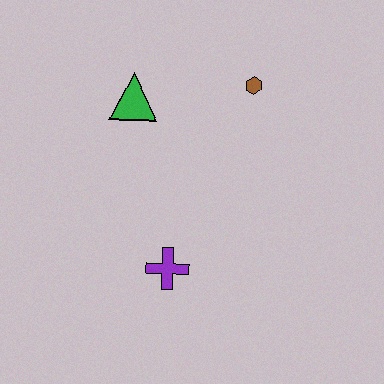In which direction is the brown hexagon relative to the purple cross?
The brown hexagon is above the purple cross.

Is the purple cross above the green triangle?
No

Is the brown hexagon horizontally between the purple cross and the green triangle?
No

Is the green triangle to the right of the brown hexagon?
No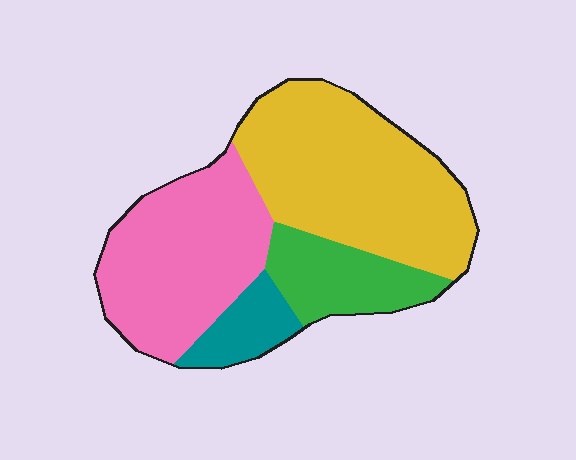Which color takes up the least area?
Teal, at roughly 10%.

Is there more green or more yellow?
Yellow.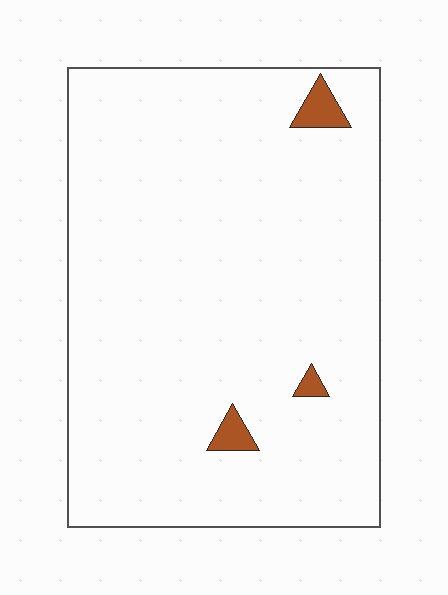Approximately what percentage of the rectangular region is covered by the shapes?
Approximately 5%.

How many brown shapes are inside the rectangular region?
3.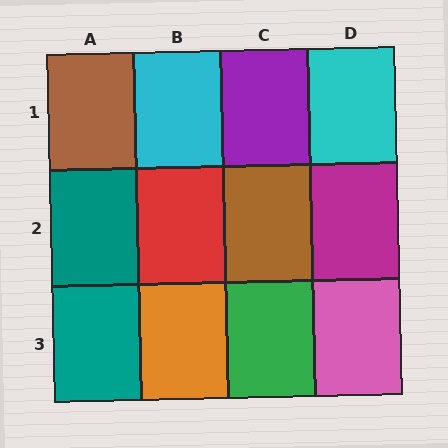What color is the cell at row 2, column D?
Magenta.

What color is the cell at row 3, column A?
Teal.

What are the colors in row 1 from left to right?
Brown, cyan, purple, cyan.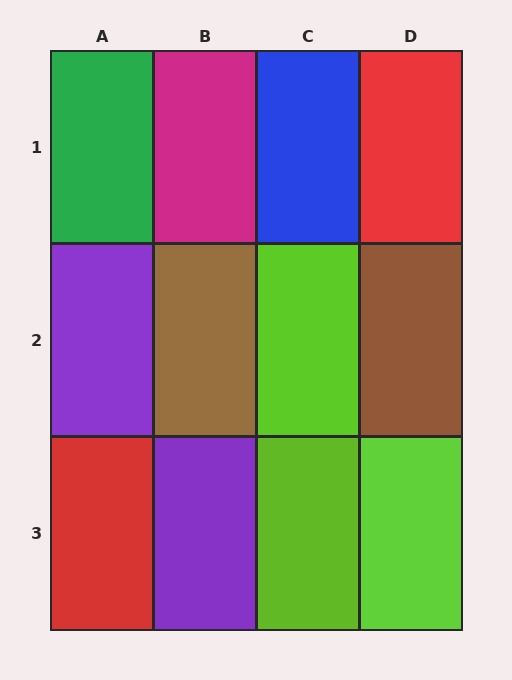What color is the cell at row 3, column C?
Lime.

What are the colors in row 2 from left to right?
Purple, brown, lime, brown.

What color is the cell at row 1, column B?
Magenta.